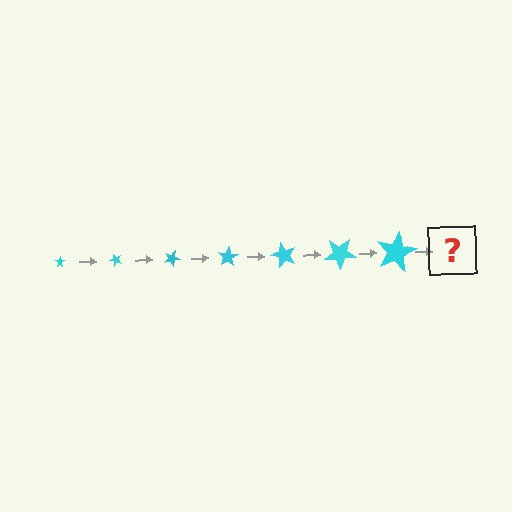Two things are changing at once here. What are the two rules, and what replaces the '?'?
The two rules are that the star grows larger each step and it rotates 50 degrees each step. The '?' should be a star, larger than the previous one and rotated 350 degrees from the start.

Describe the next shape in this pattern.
It should be a star, larger than the previous one and rotated 350 degrees from the start.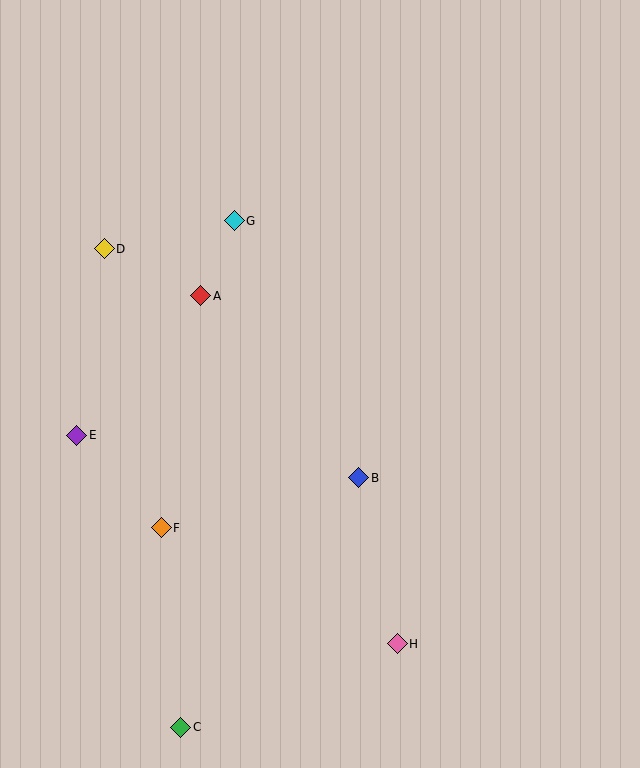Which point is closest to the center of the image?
Point B at (359, 478) is closest to the center.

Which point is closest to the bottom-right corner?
Point H is closest to the bottom-right corner.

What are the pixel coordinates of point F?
Point F is at (161, 528).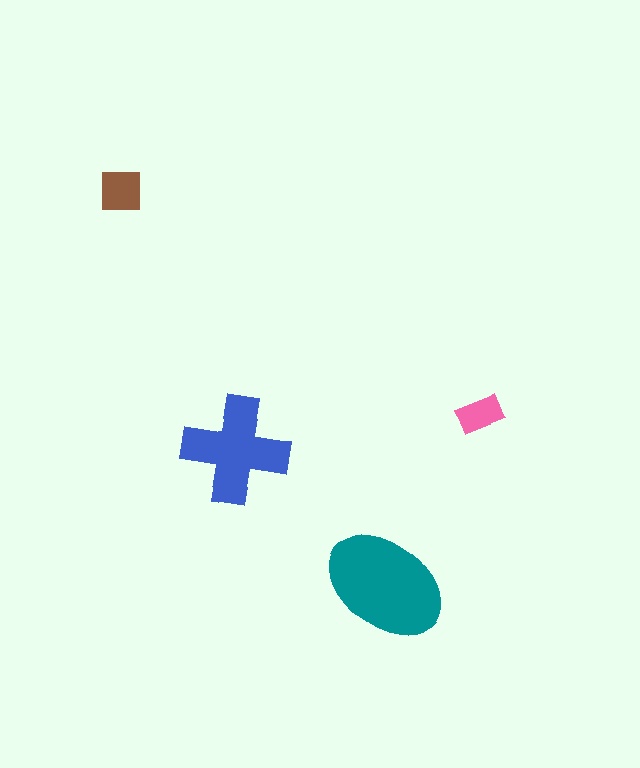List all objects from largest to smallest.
The teal ellipse, the blue cross, the brown square, the pink rectangle.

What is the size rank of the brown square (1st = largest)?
3rd.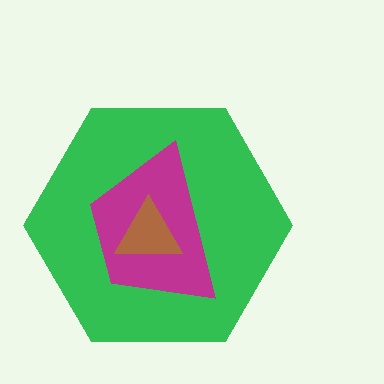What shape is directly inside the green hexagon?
The magenta trapezoid.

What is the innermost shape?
The brown triangle.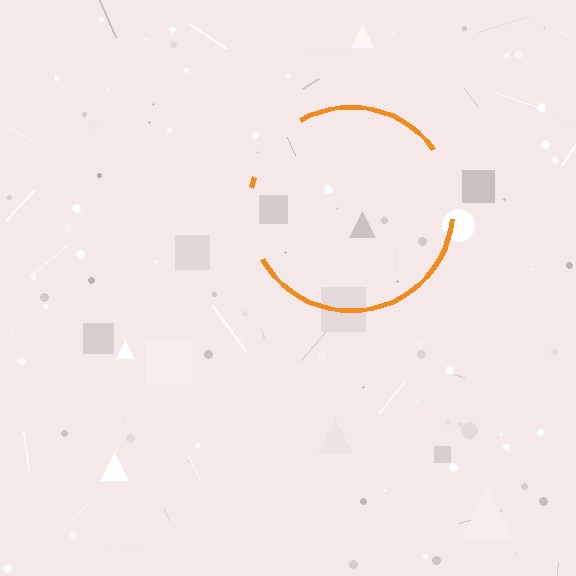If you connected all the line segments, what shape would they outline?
They would outline a circle.